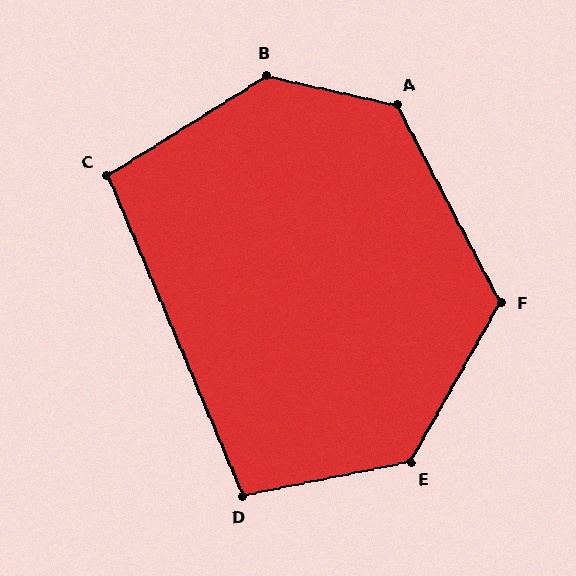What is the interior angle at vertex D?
Approximately 101 degrees (obtuse).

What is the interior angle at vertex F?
Approximately 123 degrees (obtuse).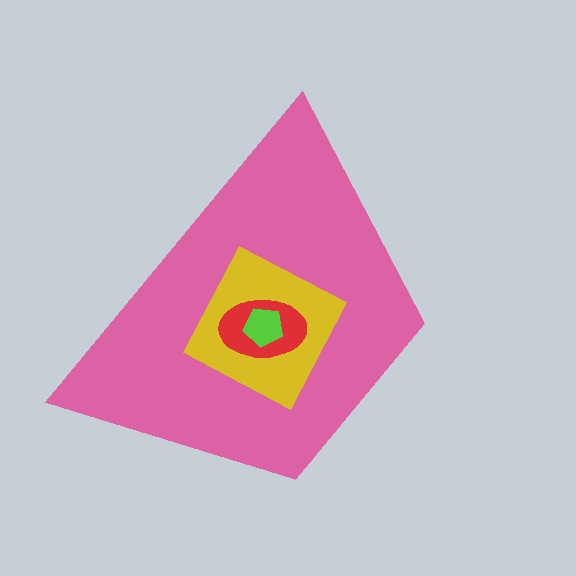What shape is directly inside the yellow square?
The red ellipse.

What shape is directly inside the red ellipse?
The lime pentagon.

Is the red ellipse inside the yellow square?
Yes.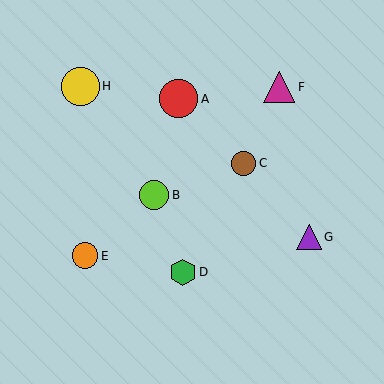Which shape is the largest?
The red circle (labeled A) is the largest.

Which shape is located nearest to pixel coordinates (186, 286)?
The green hexagon (labeled D) at (183, 272) is nearest to that location.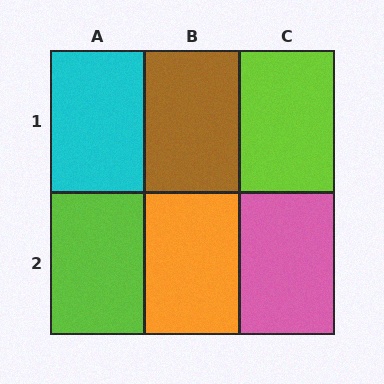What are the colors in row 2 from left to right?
Lime, orange, pink.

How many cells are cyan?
1 cell is cyan.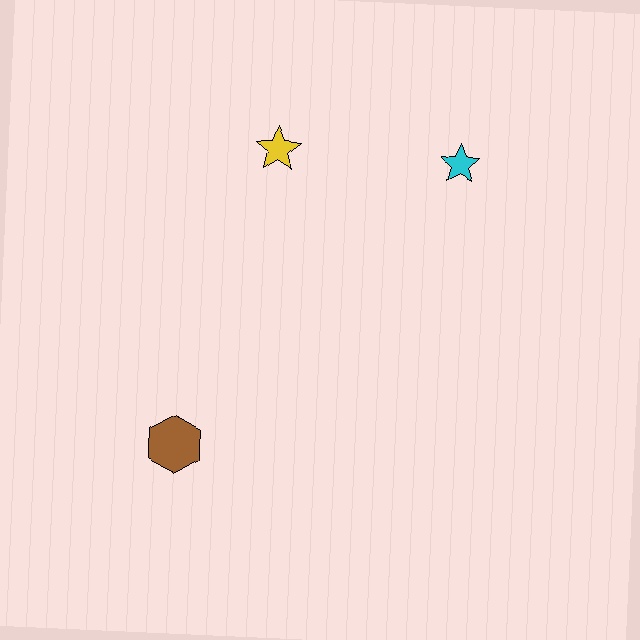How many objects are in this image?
There are 3 objects.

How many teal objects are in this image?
There are no teal objects.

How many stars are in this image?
There are 2 stars.